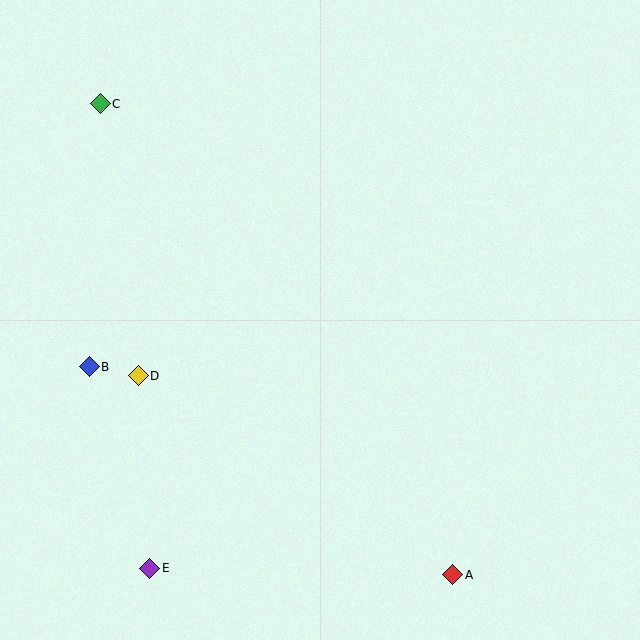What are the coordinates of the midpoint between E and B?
The midpoint between E and B is at (120, 467).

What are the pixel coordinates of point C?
Point C is at (100, 104).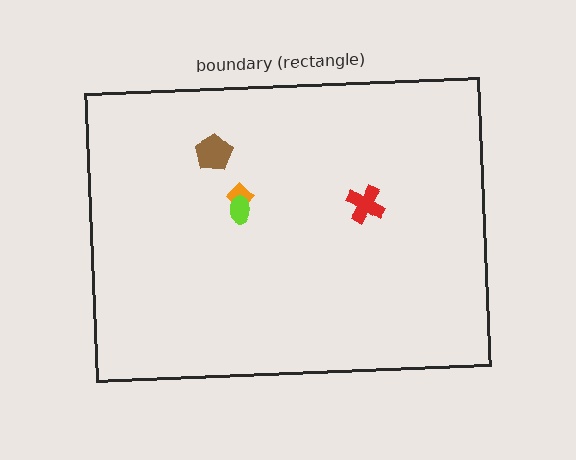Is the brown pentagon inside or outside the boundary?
Inside.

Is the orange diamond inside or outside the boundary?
Inside.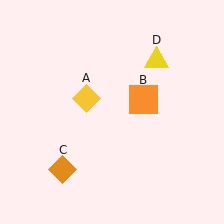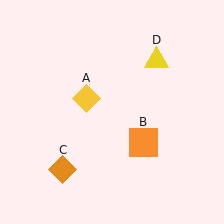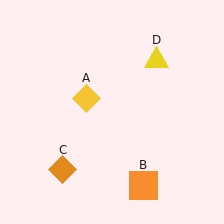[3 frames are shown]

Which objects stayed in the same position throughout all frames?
Yellow diamond (object A) and orange diamond (object C) and yellow triangle (object D) remained stationary.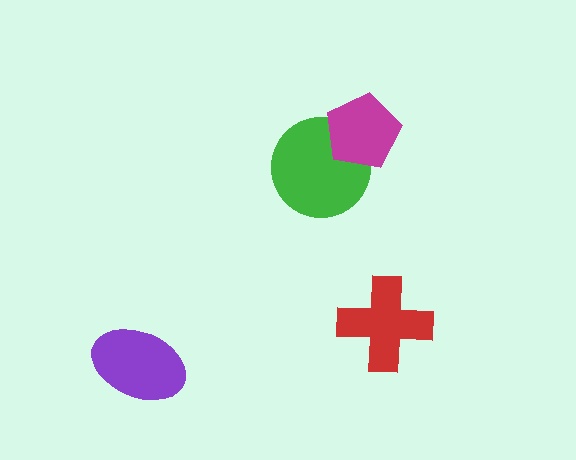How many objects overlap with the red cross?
0 objects overlap with the red cross.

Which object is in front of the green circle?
The magenta pentagon is in front of the green circle.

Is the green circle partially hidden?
Yes, it is partially covered by another shape.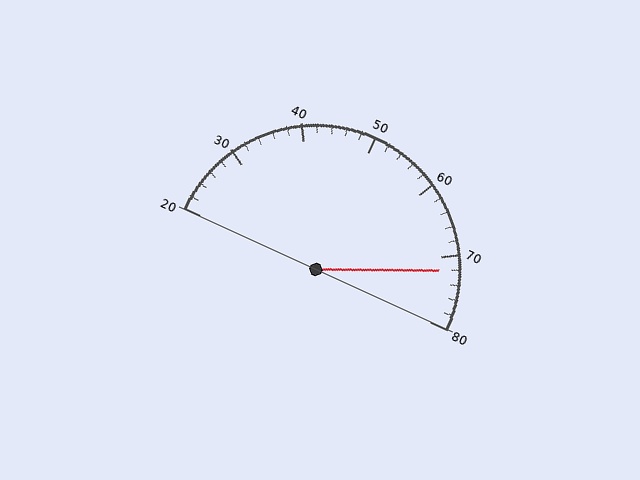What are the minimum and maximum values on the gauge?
The gauge ranges from 20 to 80.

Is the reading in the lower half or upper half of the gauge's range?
The reading is in the upper half of the range (20 to 80).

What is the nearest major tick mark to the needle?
The nearest major tick mark is 70.